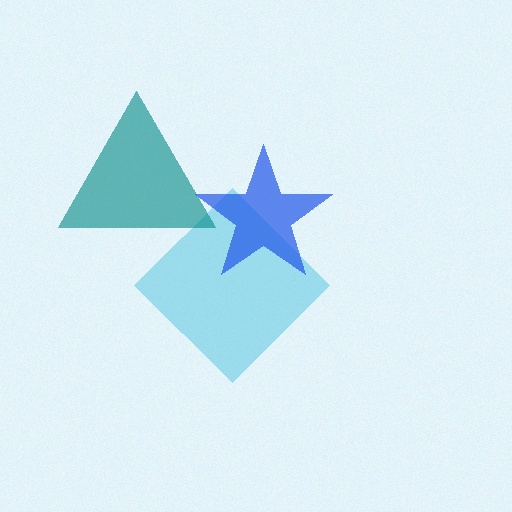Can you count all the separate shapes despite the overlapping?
Yes, there are 3 separate shapes.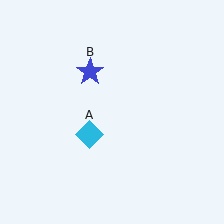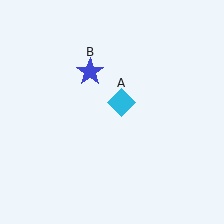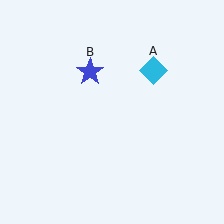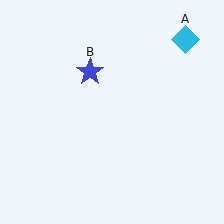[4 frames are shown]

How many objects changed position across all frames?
1 object changed position: cyan diamond (object A).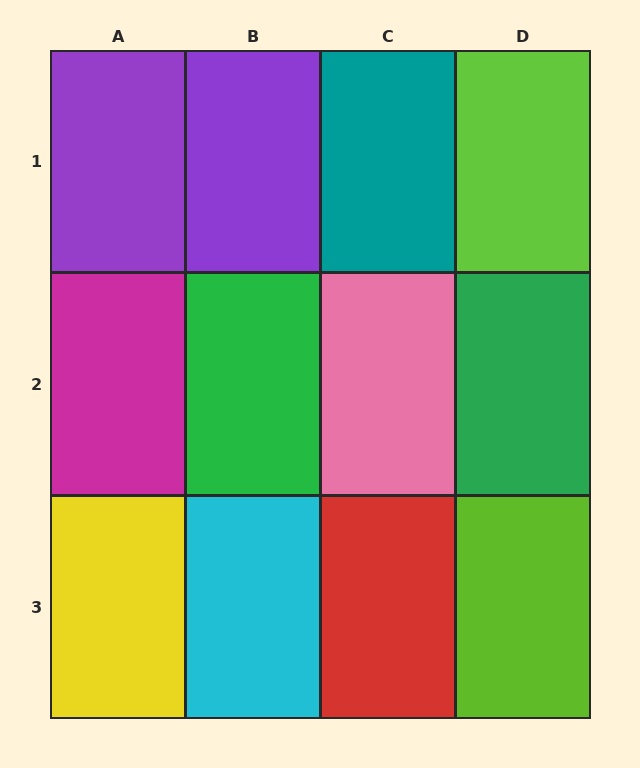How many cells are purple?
2 cells are purple.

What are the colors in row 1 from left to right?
Purple, purple, teal, lime.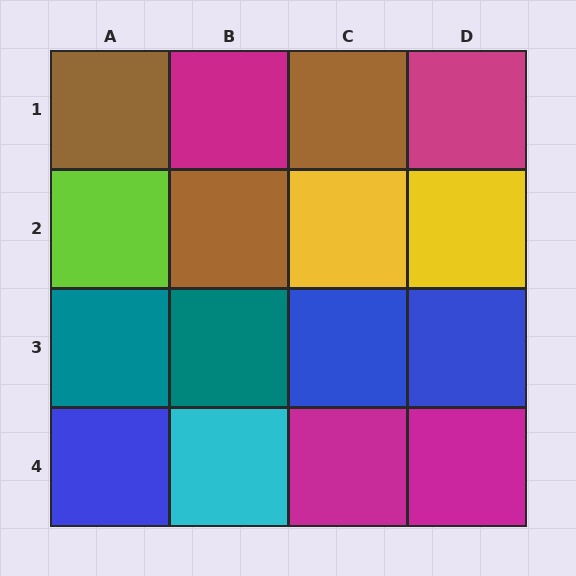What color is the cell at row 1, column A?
Brown.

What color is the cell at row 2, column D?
Yellow.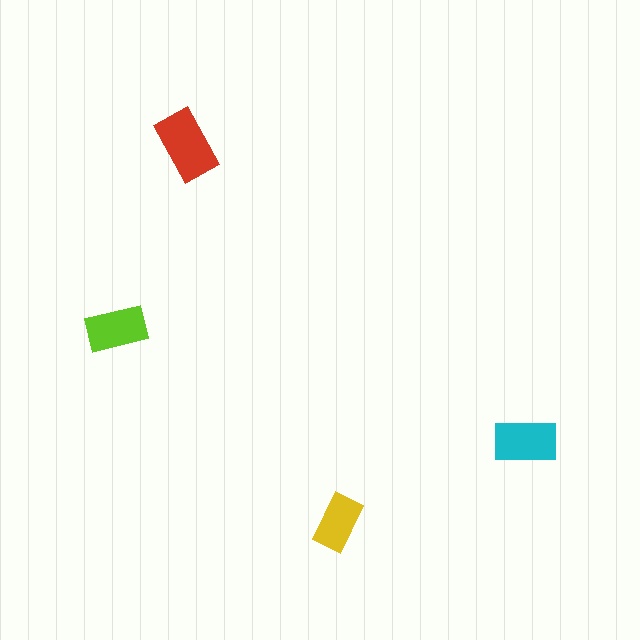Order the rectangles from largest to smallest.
the red one, the cyan one, the lime one, the yellow one.